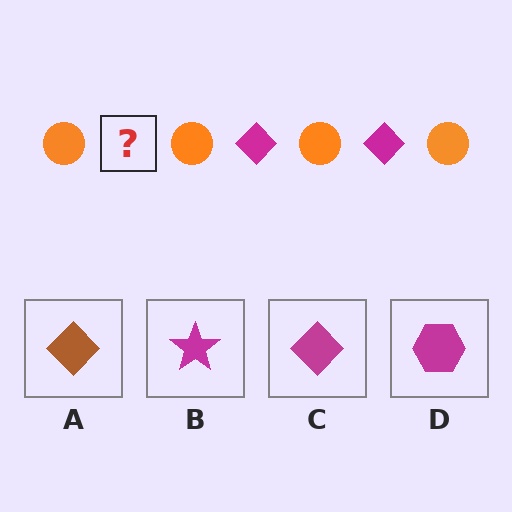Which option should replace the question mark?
Option C.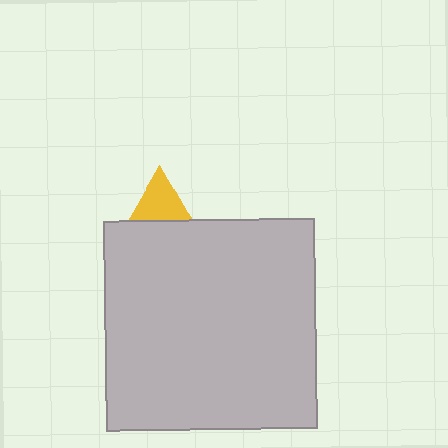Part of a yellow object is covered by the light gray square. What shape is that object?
It is a triangle.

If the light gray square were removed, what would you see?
You would see the complete yellow triangle.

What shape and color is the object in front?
The object in front is a light gray square.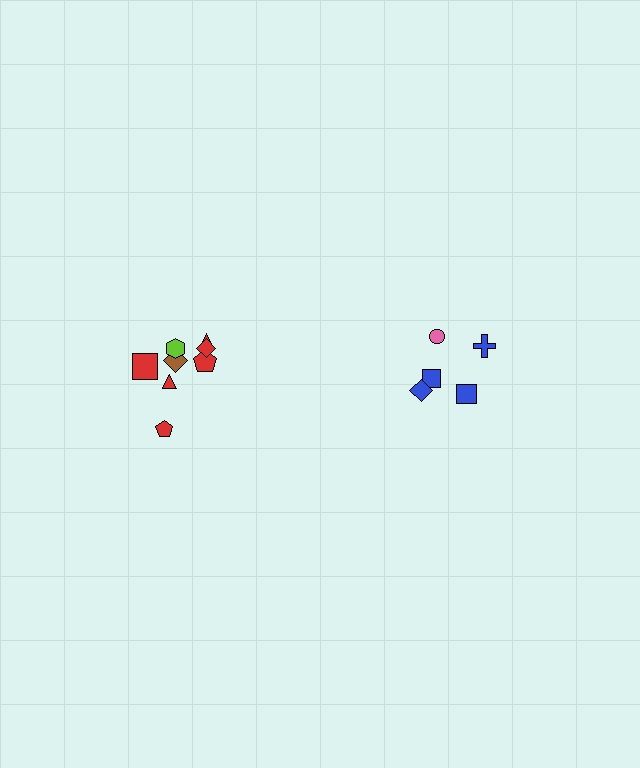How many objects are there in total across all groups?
There are 13 objects.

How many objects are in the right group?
There are 5 objects.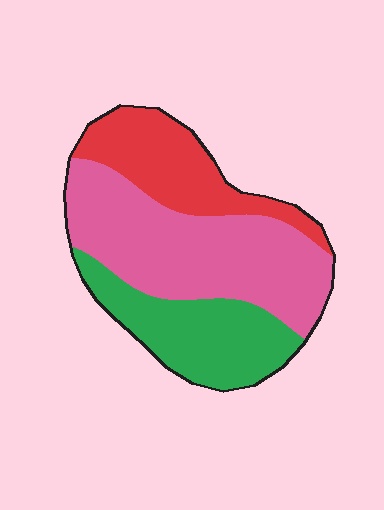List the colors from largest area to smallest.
From largest to smallest: pink, green, red.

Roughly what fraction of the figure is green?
Green takes up between a quarter and a half of the figure.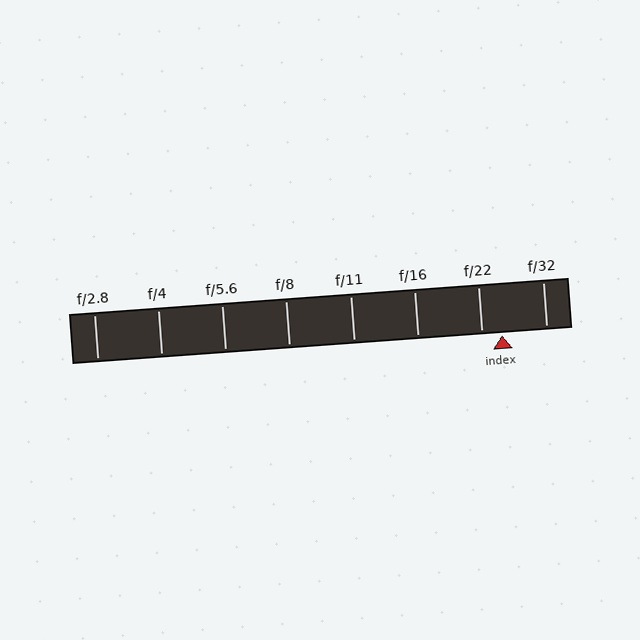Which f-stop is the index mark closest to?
The index mark is closest to f/22.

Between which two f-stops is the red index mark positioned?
The index mark is between f/22 and f/32.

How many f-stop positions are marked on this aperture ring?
There are 8 f-stop positions marked.